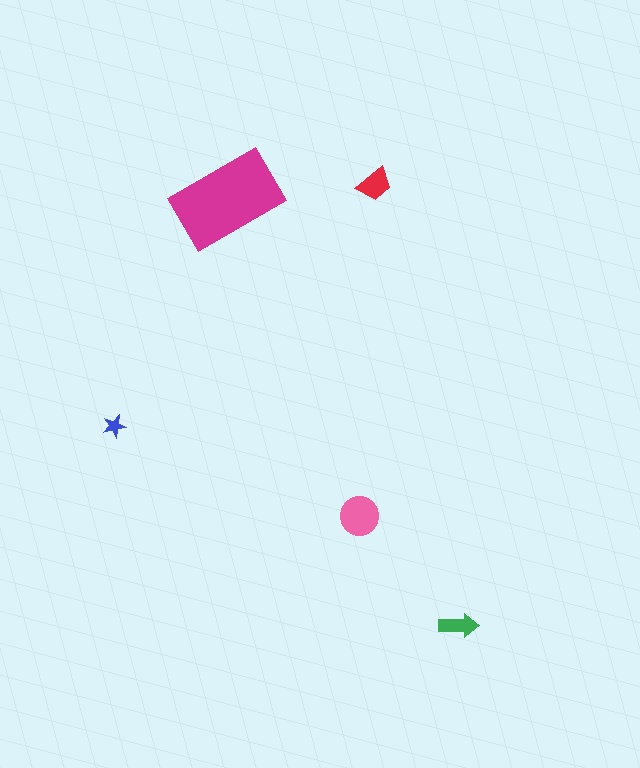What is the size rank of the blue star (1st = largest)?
5th.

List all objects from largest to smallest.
The magenta rectangle, the pink circle, the red trapezoid, the green arrow, the blue star.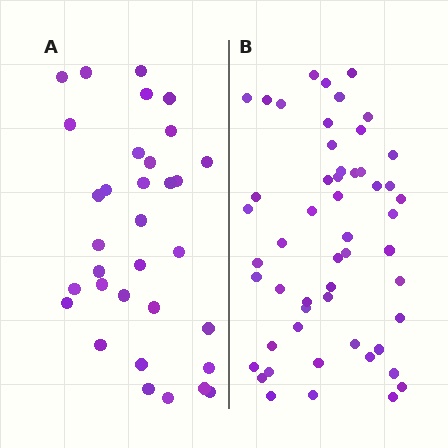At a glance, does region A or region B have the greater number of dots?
Region B (the right region) has more dots.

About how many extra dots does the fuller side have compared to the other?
Region B has approximately 20 more dots than region A.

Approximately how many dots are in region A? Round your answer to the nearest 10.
About 30 dots. (The exact count is 33, which rounds to 30.)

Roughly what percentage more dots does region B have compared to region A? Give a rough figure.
About 60% more.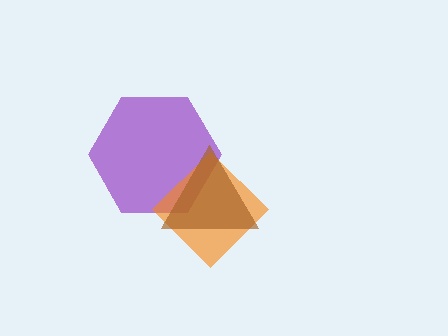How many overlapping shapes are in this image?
There are 3 overlapping shapes in the image.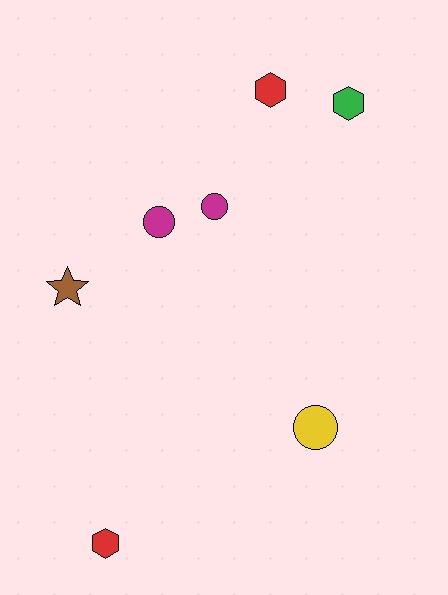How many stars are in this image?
There is 1 star.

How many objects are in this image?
There are 7 objects.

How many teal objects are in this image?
There are no teal objects.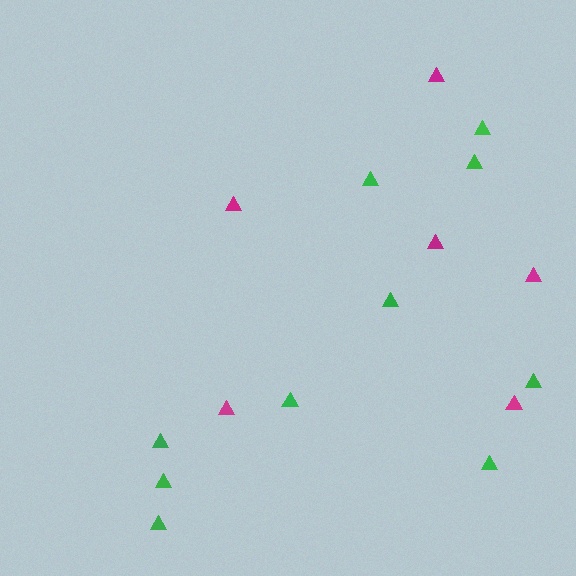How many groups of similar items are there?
There are 2 groups: one group of green triangles (10) and one group of magenta triangles (6).